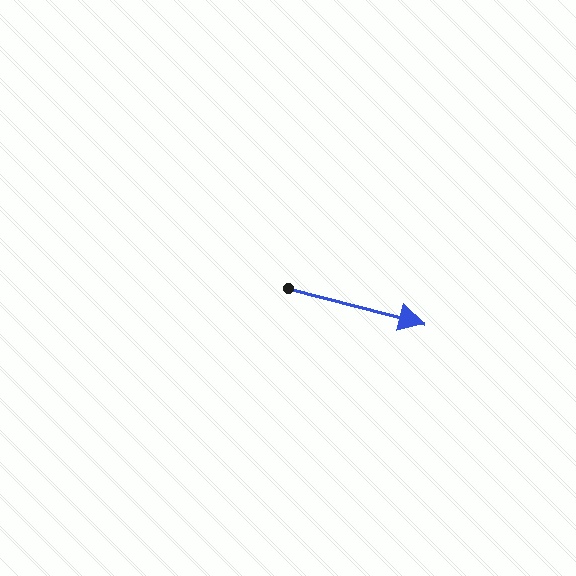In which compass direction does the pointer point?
East.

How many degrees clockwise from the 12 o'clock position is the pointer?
Approximately 104 degrees.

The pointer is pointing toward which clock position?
Roughly 3 o'clock.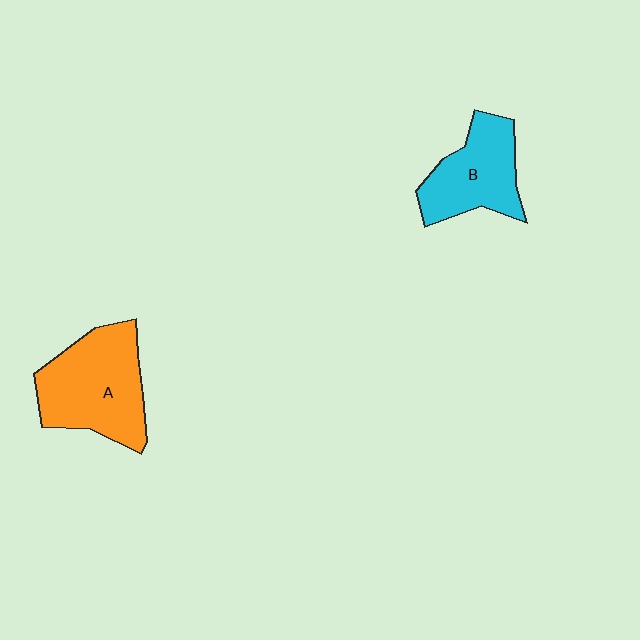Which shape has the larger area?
Shape A (orange).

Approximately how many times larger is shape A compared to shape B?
Approximately 1.3 times.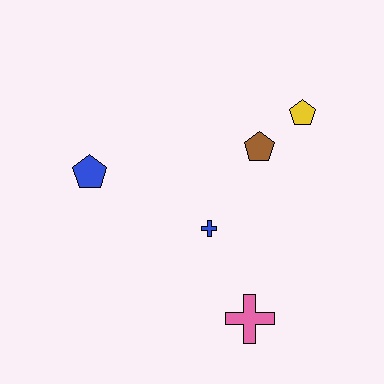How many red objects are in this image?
There are no red objects.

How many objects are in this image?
There are 5 objects.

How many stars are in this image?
There are no stars.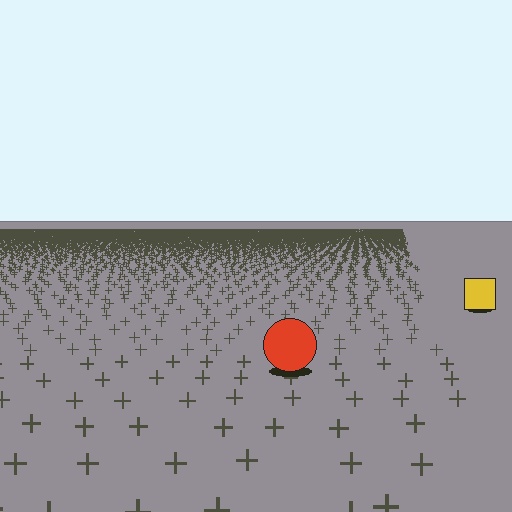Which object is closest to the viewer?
The red circle is closest. The texture marks near it are larger and more spread out.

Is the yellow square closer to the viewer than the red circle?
No. The red circle is closer — you can tell from the texture gradient: the ground texture is coarser near it.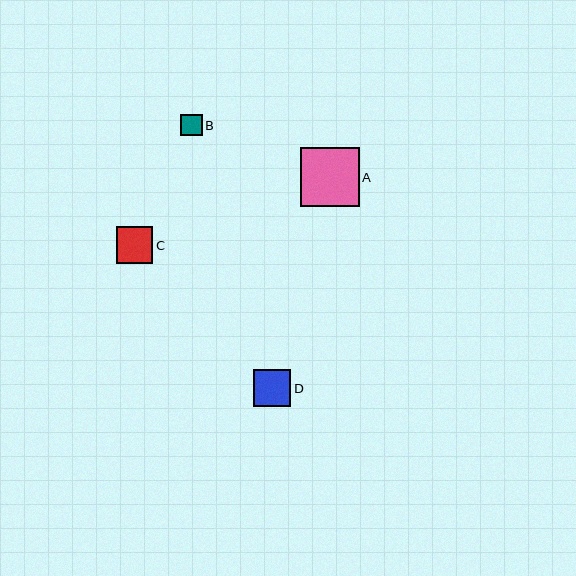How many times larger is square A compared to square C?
Square A is approximately 1.6 times the size of square C.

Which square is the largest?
Square A is the largest with a size of approximately 58 pixels.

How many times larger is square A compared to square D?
Square A is approximately 1.6 times the size of square D.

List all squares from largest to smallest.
From largest to smallest: A, D, C, B.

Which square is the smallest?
Square B is the smallest with a size of approximately 22 pixels.